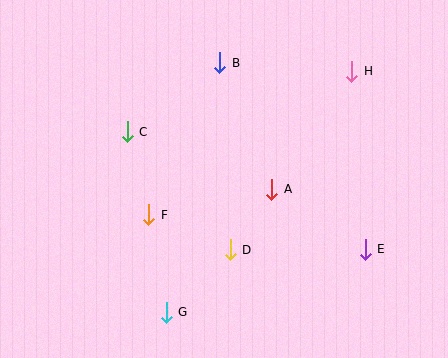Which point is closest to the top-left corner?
Point C is closest to the top-left corner.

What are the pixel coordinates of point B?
Point B is at (220, 63).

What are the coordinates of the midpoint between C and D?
The midpoint between C and D is at (179, 191).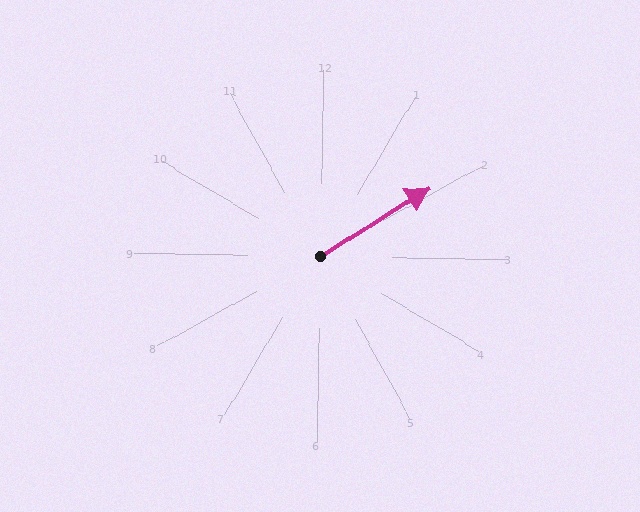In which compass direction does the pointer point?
Northeast.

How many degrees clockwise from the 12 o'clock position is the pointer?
Approximately 57 degrees.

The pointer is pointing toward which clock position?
Roughly 2 o'clock.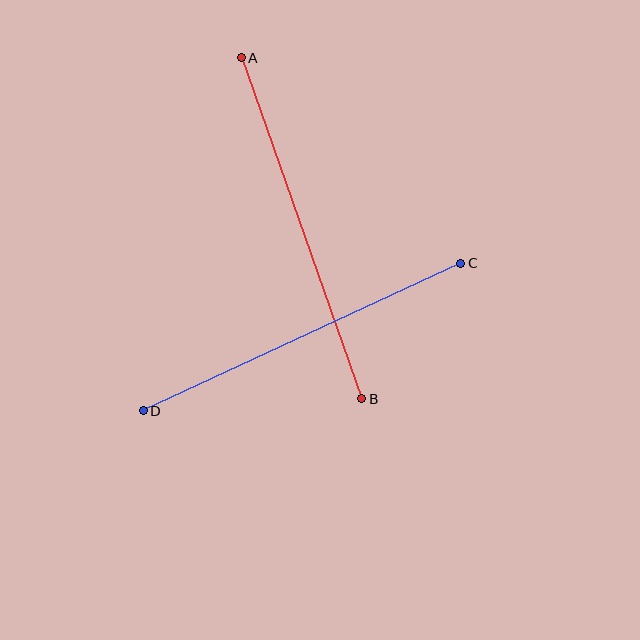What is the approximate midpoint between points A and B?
The midpoint is at approximately (301, 228) pixels.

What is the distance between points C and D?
The distance is approximately 350 pixels.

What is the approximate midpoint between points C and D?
The midpoint is at approximately (302, 337) pixels.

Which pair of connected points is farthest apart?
Points A and B are farthest apart.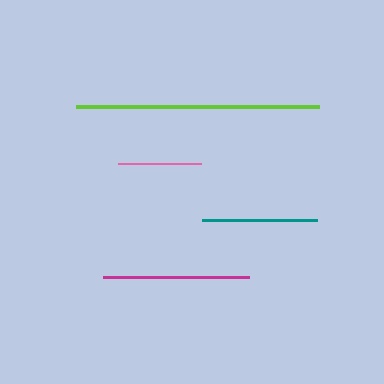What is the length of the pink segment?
The pink segment is approximately 82 pixels long.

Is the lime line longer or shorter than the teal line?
The lime line is longer than the teal line.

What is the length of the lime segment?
The lime segment is approximately 243 pixels long.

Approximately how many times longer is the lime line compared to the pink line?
The lime line is approximately 3.0 times the length of the pink line.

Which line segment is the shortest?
The pink line is the shortest at approximately 82 pixels.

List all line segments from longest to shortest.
From longest to shortest: lime, magenta, teal, pink.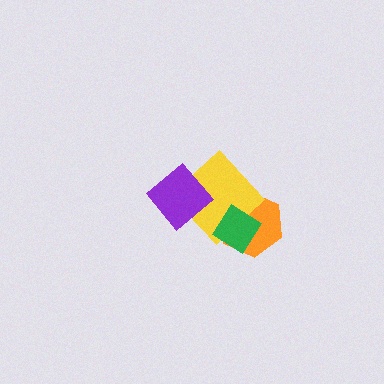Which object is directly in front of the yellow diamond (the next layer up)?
The green diamond is directly in front of the yellow diamond.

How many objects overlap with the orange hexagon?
2 objects overlap with the orange hexagon.